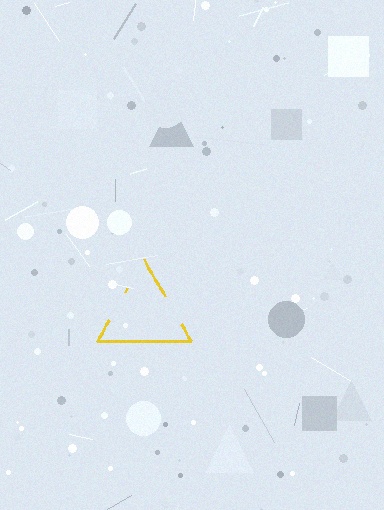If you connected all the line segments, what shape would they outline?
They would outline a triangle.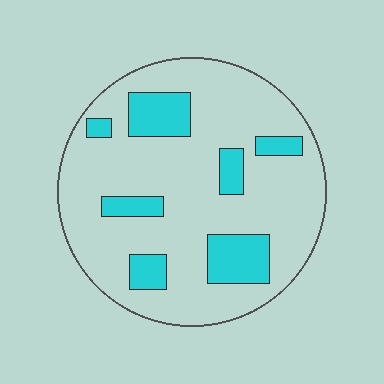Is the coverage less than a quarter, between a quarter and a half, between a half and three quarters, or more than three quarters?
Less than a quarter.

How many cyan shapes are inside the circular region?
7.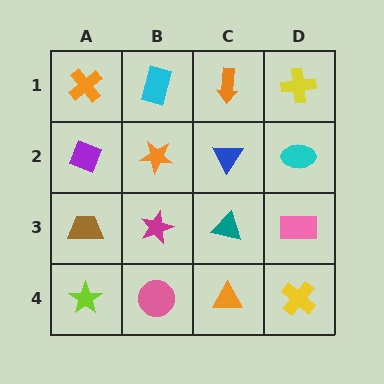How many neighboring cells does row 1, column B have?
3.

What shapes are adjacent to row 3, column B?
An orange star (row 2, column B), a pink circle (row 4, column B), a brown trapezoid (row 3, column A), a teal triangle (row 3, column C).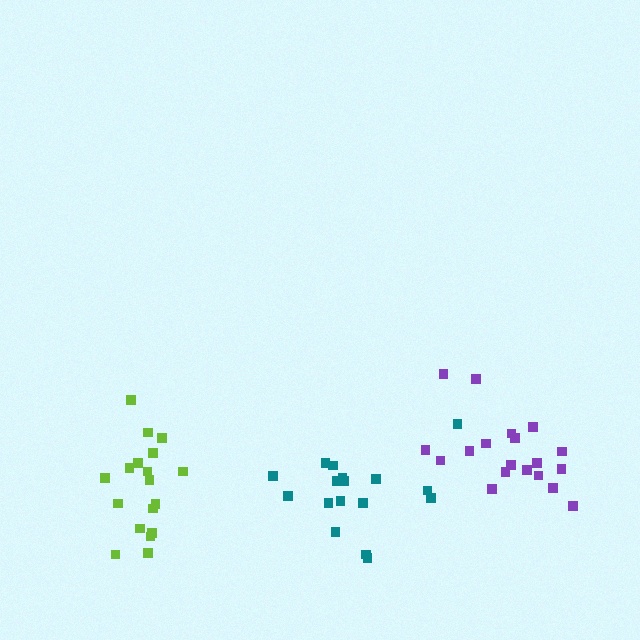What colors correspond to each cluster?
The clusters are colored: purple, teal, lime.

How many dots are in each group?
Group 1: 19 dots, Group 2: 17 dots, Group 3: 18 dots (54 total).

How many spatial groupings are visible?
There are 3 spatial groupings.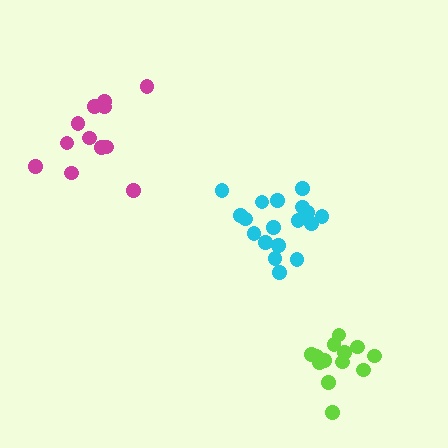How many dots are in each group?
Group 1: 12 dots, Group 2: 18 dots, Group 3: 13 dots (43 total).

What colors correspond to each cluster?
The clusters are colored: magenta, cyan, lime.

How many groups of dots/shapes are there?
There are 3 groups.